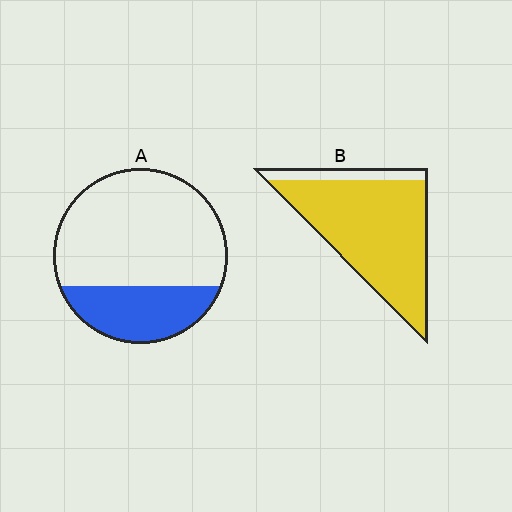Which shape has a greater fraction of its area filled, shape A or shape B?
Shape B.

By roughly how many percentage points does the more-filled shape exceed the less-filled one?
By roughly 60 percentage points (B over A).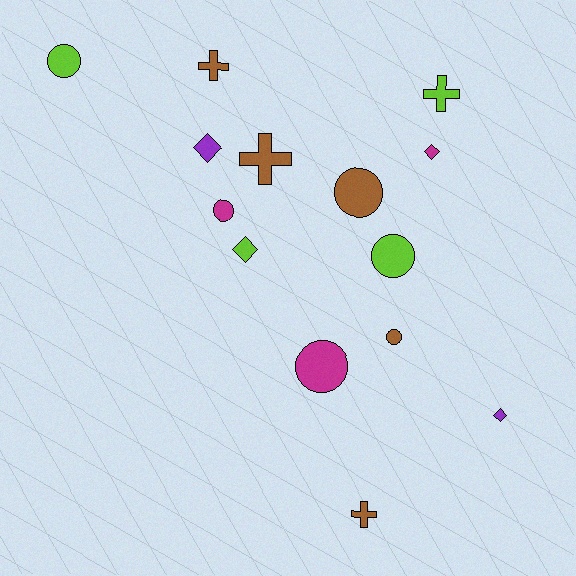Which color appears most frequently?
Brown, with 5 objects.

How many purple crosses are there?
There are no purple crosses.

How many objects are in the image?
There are 14 objects.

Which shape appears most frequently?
Circle, with 6 objects.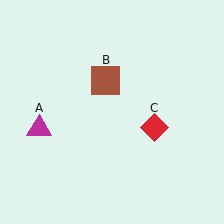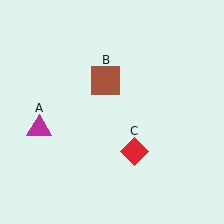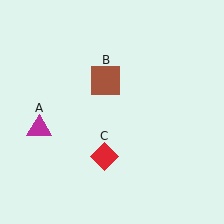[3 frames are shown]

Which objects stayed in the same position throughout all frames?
Magenta triangle (object A) and brown square (object B) remained stationary.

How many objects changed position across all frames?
1 object changed position: red diamond (object C).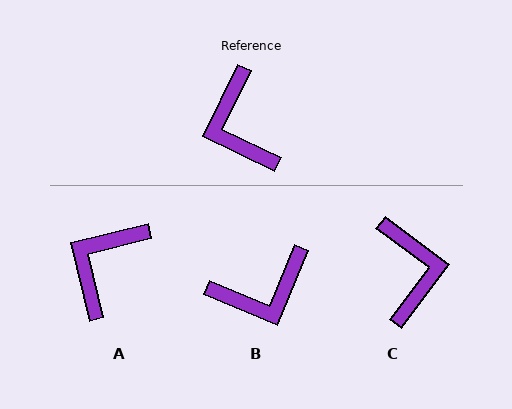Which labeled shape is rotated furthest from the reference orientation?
C, about 169 degrees away.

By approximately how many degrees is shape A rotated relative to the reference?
Approximately 50 degrees clockwise.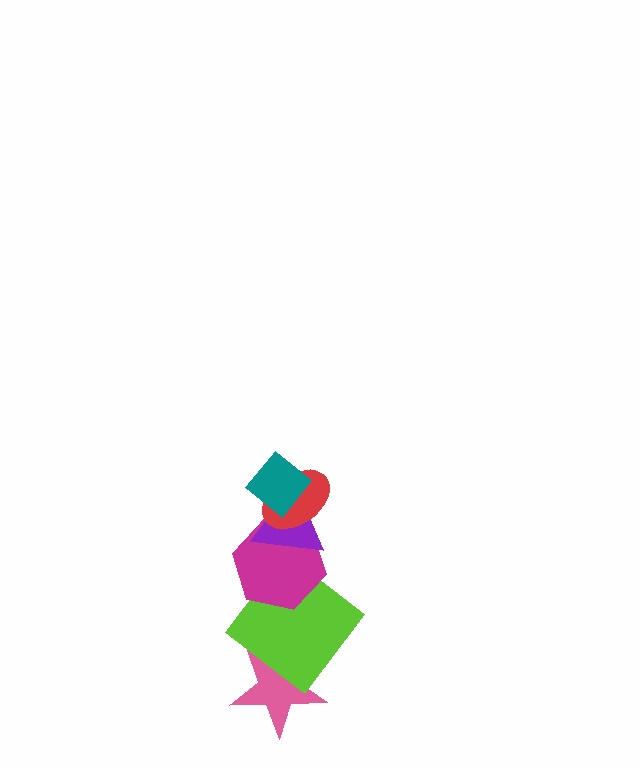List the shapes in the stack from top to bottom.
From top to bottom: the teal diamond, the red ellipse, the purple triangle, the magenta hexagon, the lime diamond, the pink star.